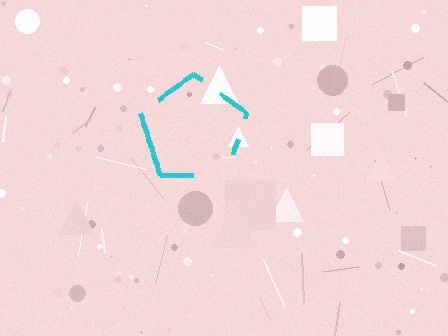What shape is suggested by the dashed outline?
The dashed outline suggests a pentagon.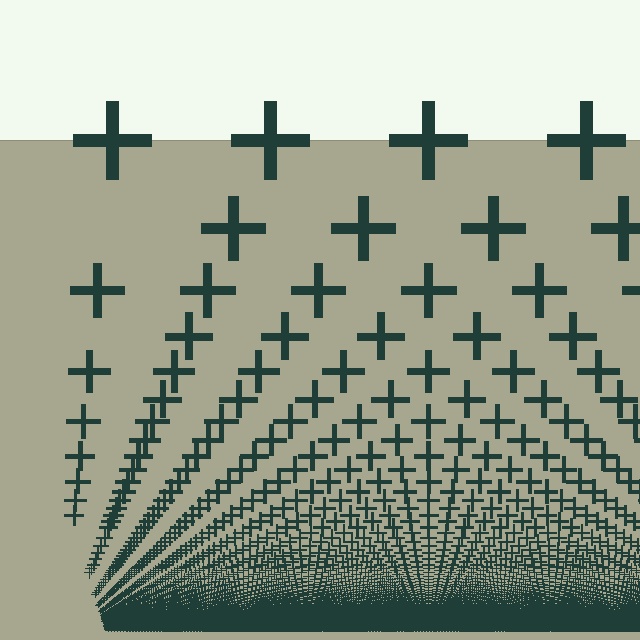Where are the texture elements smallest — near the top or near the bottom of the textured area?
Near the bottom.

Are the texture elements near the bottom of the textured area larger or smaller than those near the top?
Smaller. The gradient is inverted — elements near the bottom are smaller and denser.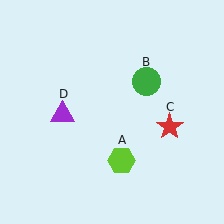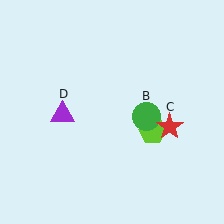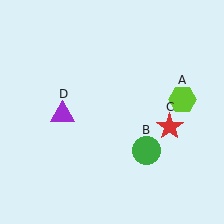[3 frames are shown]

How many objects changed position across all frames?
2 objects changed position: lime hexagon (object A), green circle (object B).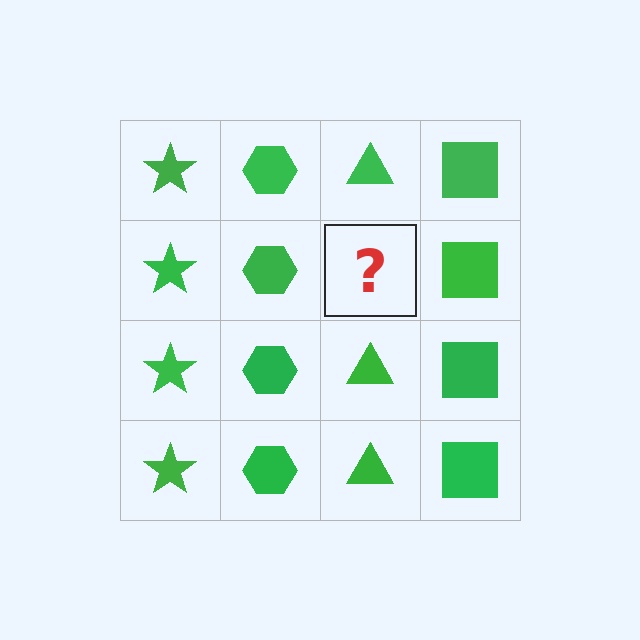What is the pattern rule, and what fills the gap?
The rule is that each column has a consistent shape. The gap should be filled with a green triangle.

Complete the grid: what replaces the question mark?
The question mark should be replaced with a green triangle.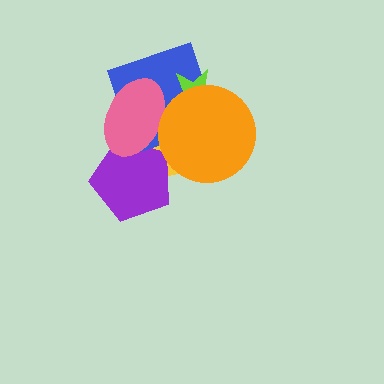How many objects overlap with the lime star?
2 objects overlap with the lime star.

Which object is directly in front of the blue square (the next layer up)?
The lime star is directly in front of the blue square.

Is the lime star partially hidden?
Yes, it is partially covered by another shape.